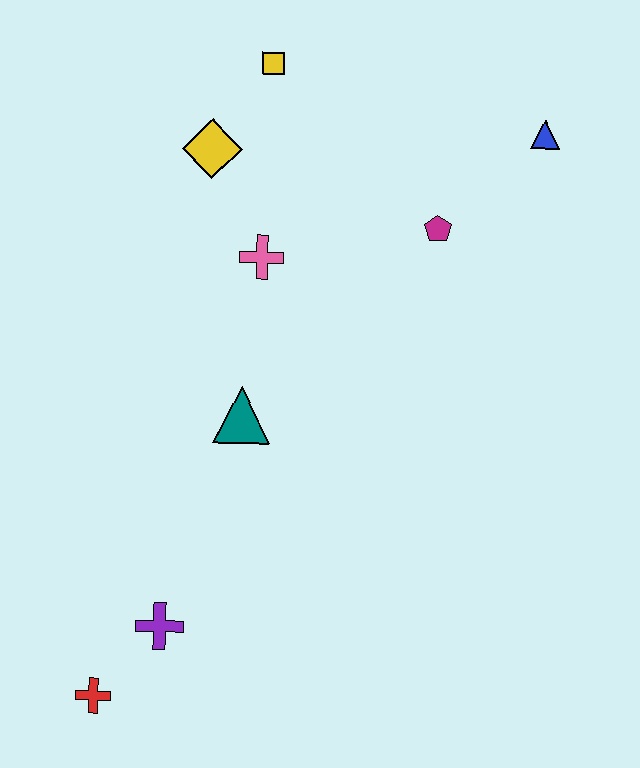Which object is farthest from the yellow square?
The red cross is farthest from the yellow square.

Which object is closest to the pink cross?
The yellow diamond is closest to the pink cross.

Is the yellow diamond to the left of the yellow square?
Yes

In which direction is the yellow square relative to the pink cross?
The yellow square is above the pink cross.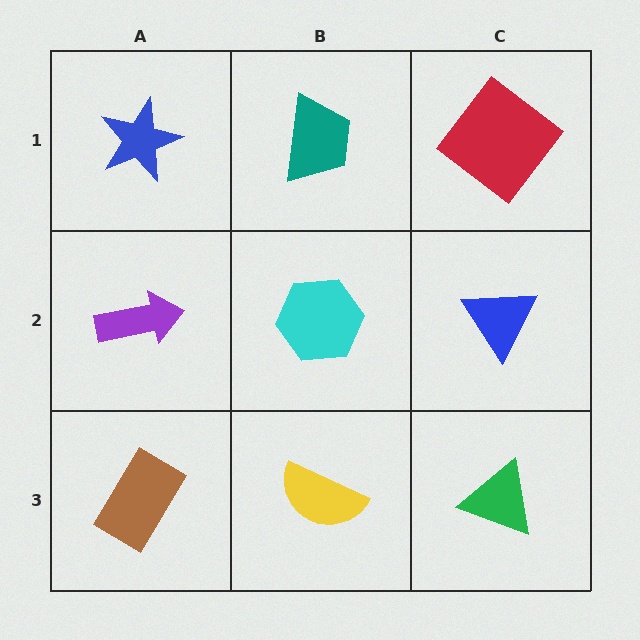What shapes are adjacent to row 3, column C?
A blue triangle (row 2, column C), a yellow semicircle (row 3, column B).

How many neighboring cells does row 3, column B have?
3.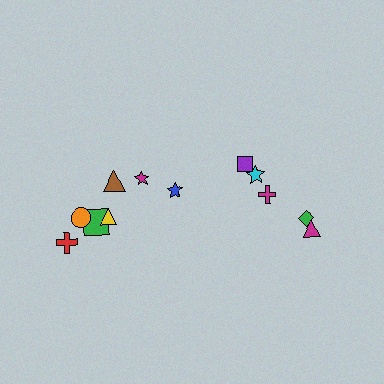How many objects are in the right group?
There are 5 objects.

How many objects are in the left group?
There are 7 objects.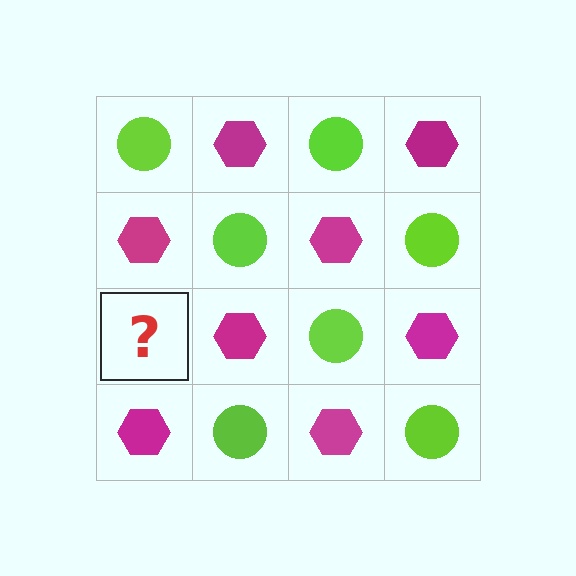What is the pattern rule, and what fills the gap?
The rule is that it alternates lime circle and magenta hexagon in a checkerboard pattern. The gap should be filled with a lime circle.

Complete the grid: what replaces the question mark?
The question mark should be replaced with a lime circle.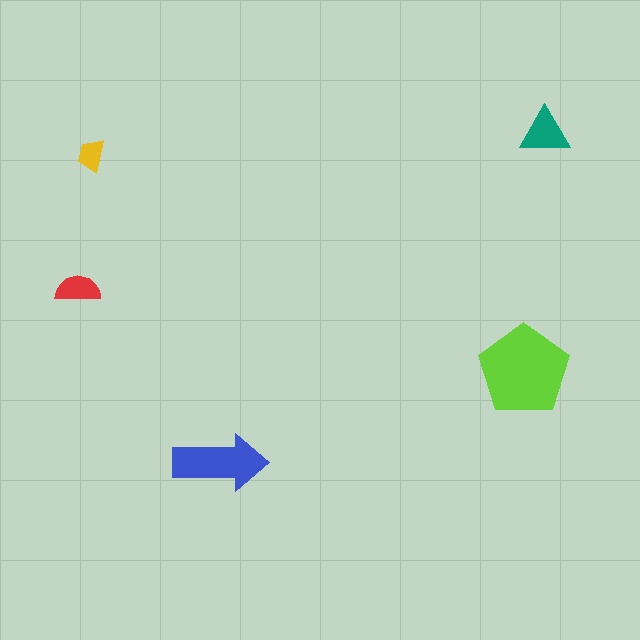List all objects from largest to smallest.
The lime pentagon, the blue arrow, the teal triangle, the red semicircle, the yellow trapezoid.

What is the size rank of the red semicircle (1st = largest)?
4th.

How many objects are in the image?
There are 5 objects in the image.